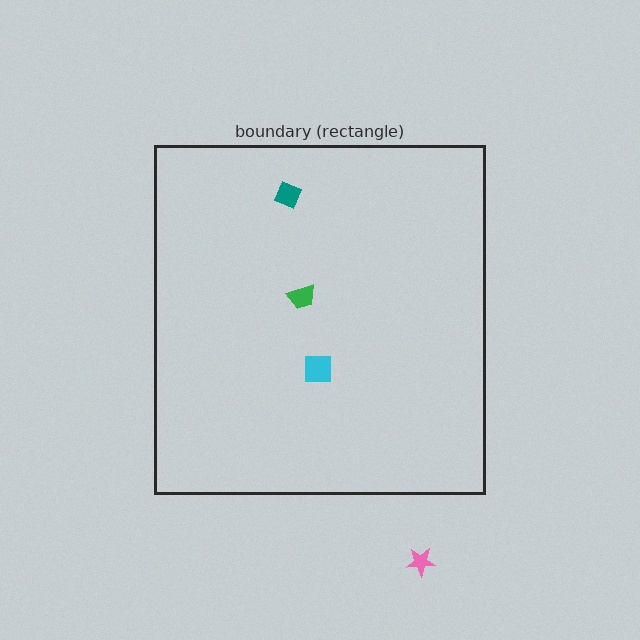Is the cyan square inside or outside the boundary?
Inside.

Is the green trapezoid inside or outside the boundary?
Inside.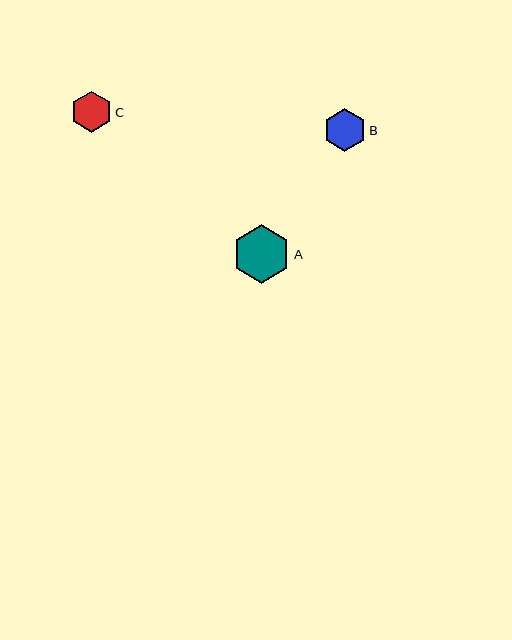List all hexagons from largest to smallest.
From largest to smallest: A, B, C.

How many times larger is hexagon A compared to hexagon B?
Hexagon A is approximately 1.4 times the size of hexagon B.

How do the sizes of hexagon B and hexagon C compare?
Hexagon B and hexagon C are approximately the same size.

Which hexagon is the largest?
Hexagon A is the largest with a size of approximately 59 pixels.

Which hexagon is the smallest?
Hexagon C is the smallest with a size of approximately 41 pixels.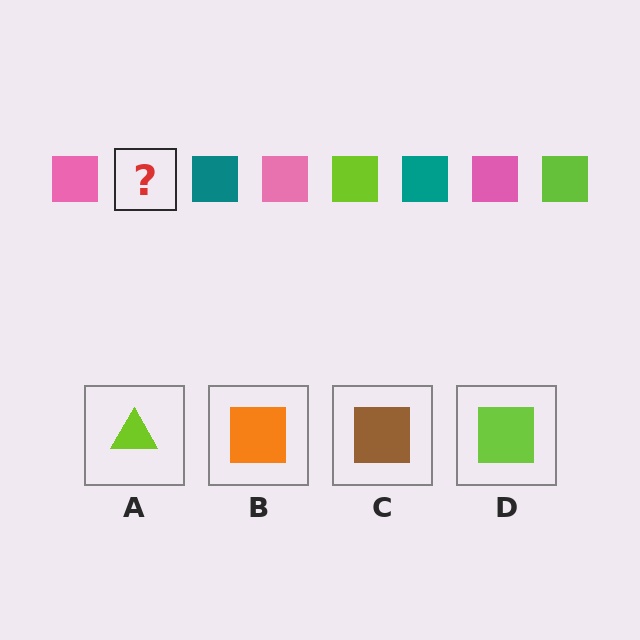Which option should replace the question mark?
Option D.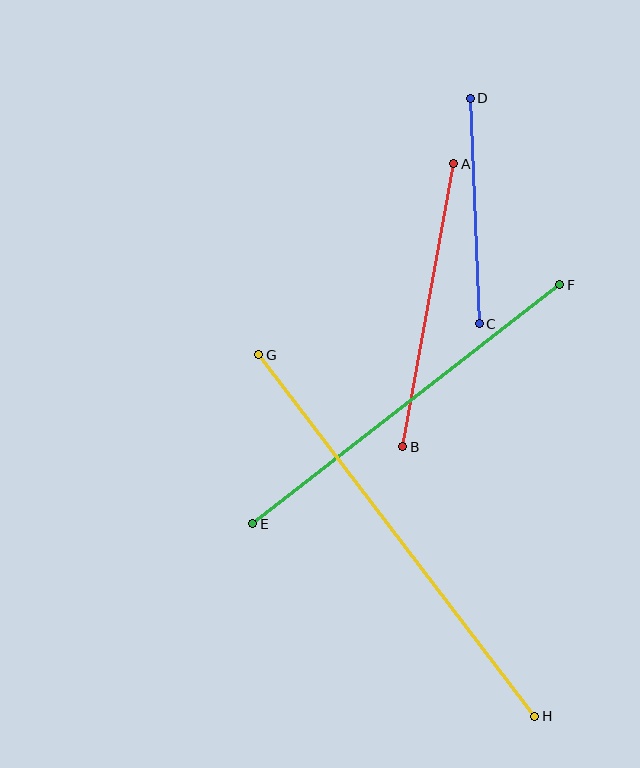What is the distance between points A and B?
The distance is approximately 288 pixels.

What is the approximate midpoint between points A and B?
The midpoint is at approximately (428, 305) pixels.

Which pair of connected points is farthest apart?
Points G and H are farthest apart.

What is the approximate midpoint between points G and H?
The midpoint is at approximately (397, 535) pixels.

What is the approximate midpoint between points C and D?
The midpoint is at approximately (475, 211) pixels.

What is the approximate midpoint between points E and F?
The midpoint is at approximately (406, 404) pixels.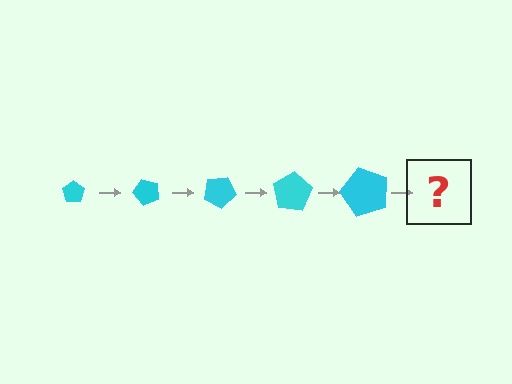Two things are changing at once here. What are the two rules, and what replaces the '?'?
The two rules are that the pentagon grows larger each step and it rotates 50 degrees each step. The '?' should be a pentagon, larger than the previous one and rotated 250 degrees from the start.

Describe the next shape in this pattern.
It should be a pentagon, larger than the previous one and rotated 250 degrees from the start.